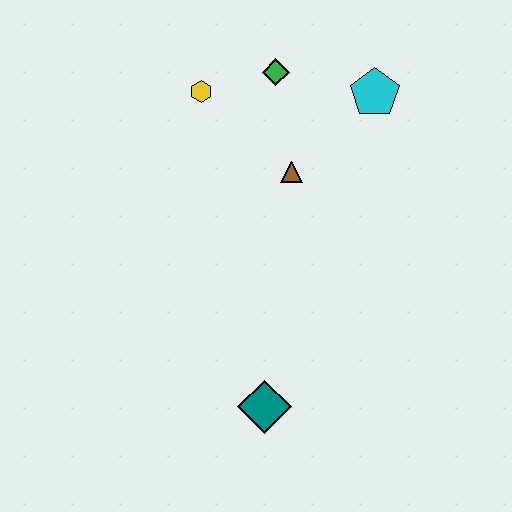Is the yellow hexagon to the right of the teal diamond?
No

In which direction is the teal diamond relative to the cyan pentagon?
The teal diamond is below the cyan pentagon.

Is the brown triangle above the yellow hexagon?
No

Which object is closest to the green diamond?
The yellow hexagon is closest to the green diamond.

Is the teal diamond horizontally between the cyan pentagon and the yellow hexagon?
Yes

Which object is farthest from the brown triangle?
The teal diamond is farthest from the brown triangle.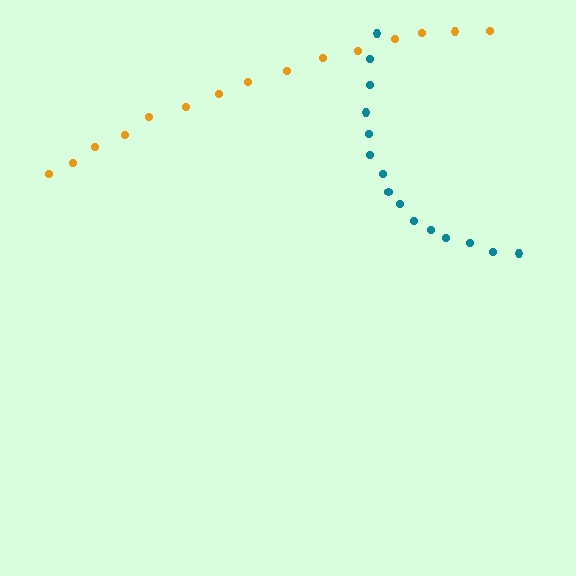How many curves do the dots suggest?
There are 2 distinct paths.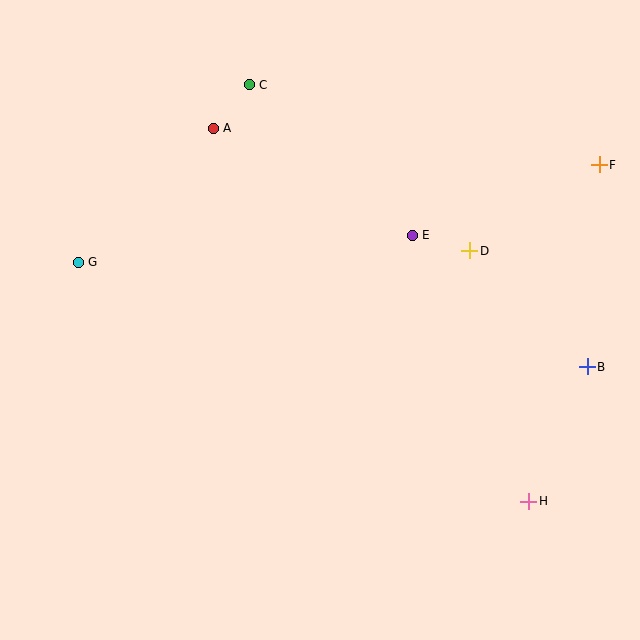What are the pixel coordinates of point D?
Point D is at (470, 251).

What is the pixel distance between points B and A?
The distance between B and A is 444 pixels.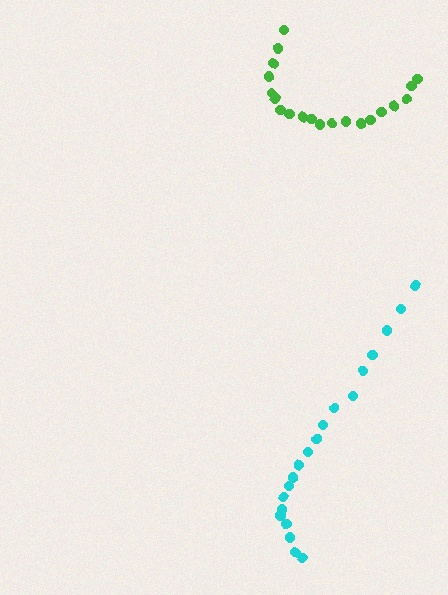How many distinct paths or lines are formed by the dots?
There are 2 distinct paths.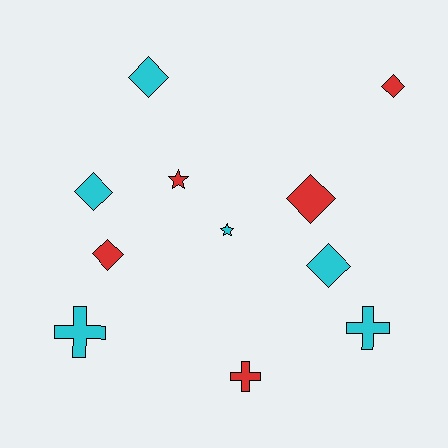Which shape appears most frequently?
Diamond, with 6 objects.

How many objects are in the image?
There are 11 objects.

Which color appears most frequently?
Cyan, with 6 objects.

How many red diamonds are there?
There are 3 red diamonds.